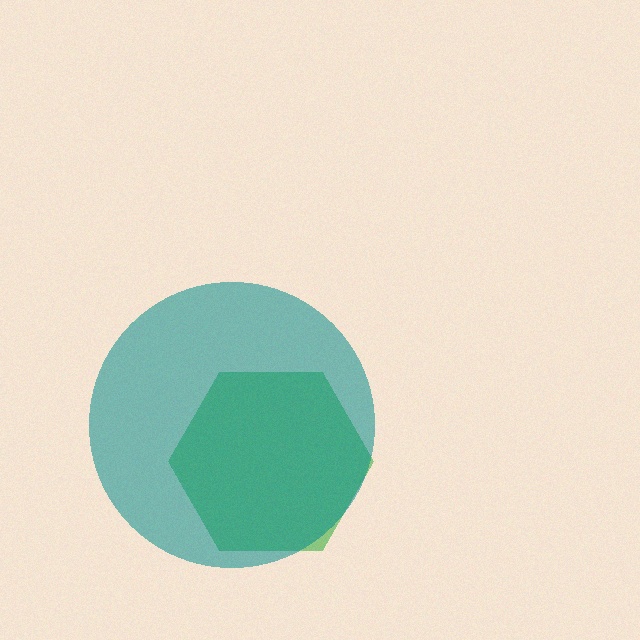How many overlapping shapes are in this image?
There are 2 overlapping shapes in the image.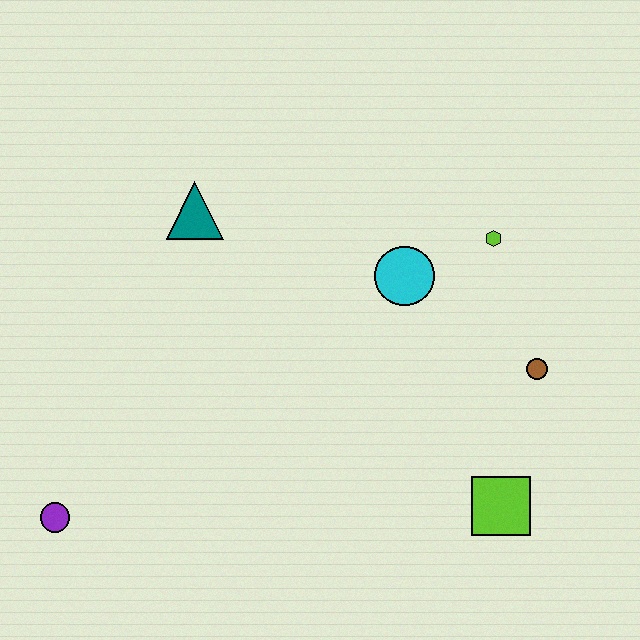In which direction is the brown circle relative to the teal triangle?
The brown circle is to the right of the teal triangle.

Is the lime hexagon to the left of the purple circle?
No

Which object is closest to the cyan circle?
The lime hexagon is closest to the cyan circle.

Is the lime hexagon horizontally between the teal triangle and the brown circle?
Yes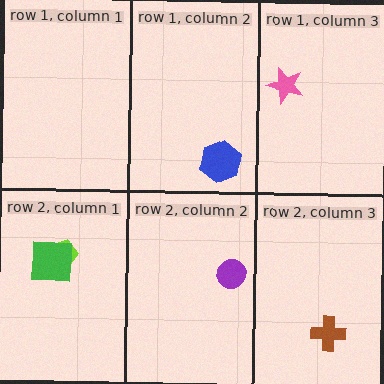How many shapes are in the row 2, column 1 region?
2.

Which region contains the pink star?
The row 1, column 3 region.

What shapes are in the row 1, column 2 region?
The blue hexagon.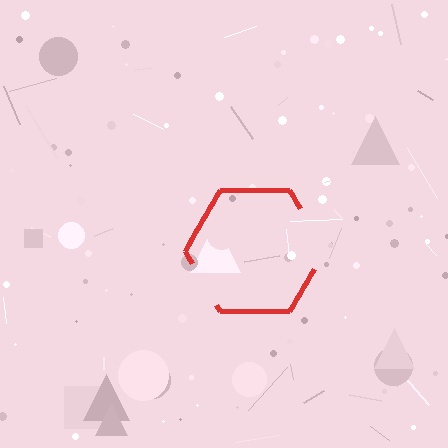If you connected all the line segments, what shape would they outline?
They would outline a hexagon.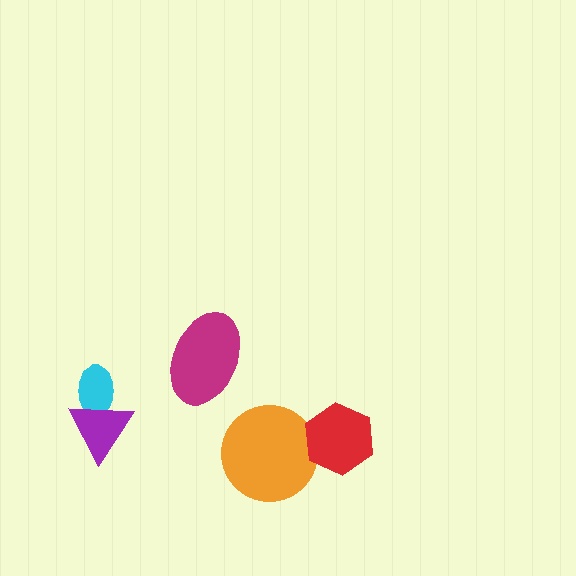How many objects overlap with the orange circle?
1 object overlaps with the orange circle.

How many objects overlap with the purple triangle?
1 object overlaps with the purple triangle.